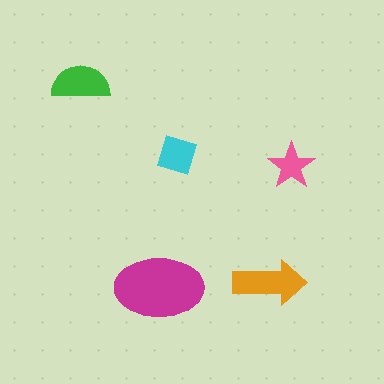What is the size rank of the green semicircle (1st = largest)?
3rd.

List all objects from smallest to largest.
The pink star, the cyan diamond, the green semicircle, the orange arrow, the magenta ellipse.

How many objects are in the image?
There are 5 objects in the image.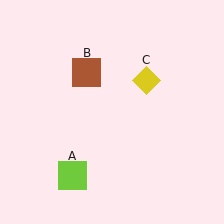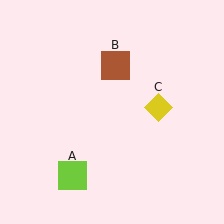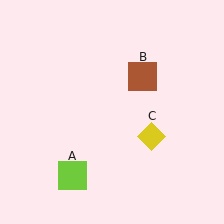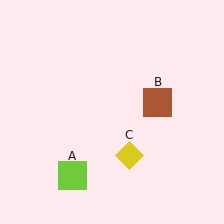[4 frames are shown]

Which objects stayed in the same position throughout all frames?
Lime square (object A) remained stationary.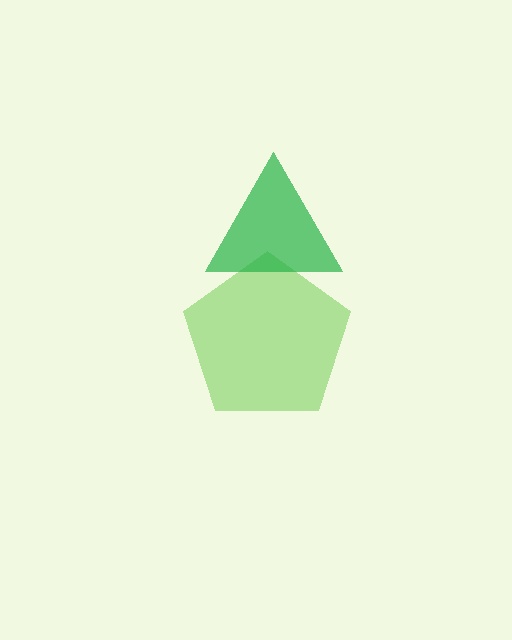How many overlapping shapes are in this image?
There are 2 overlapping shapes in the image.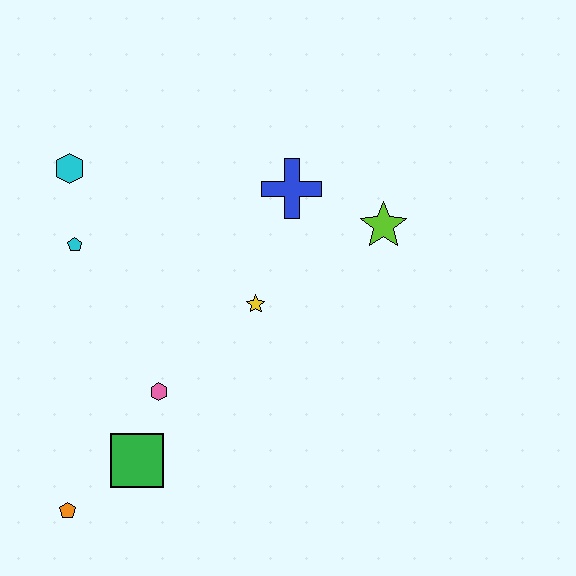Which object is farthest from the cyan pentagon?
The lime star is farthest from the cyan pentagon.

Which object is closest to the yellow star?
The blue cross is closest to the yellow star.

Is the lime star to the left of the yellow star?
No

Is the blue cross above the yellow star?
Yes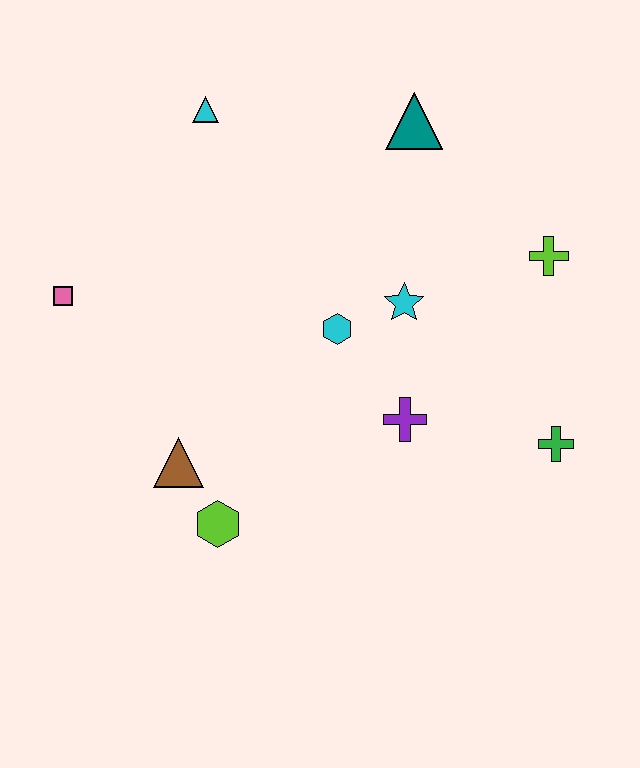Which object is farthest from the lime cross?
The pink square is farthest from the lime cross.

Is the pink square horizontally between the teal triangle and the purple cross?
No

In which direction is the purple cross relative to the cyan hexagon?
The purple cross is below the cyan hexagon.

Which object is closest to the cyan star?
The cyan hexagon is closest to the cyan star.